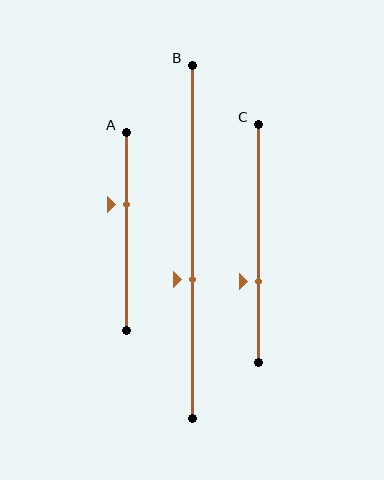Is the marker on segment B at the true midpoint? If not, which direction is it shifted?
No, the marker on segment B is shifted downward by about 11% of the segment length.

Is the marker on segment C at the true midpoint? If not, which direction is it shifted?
No, the marker on segment C is shifted downward by about 16% of the segment length.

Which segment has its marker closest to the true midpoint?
Segment B has its marker closest to the true midpoint.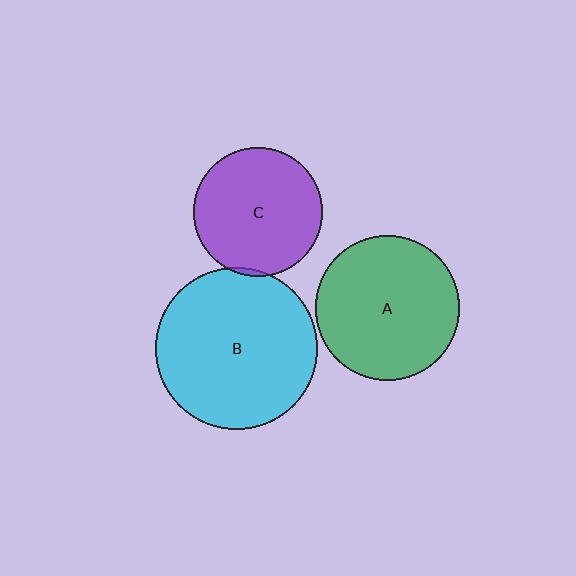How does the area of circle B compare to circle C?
Approximately 1.6 times.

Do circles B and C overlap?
Yes.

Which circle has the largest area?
Circle B (cyan).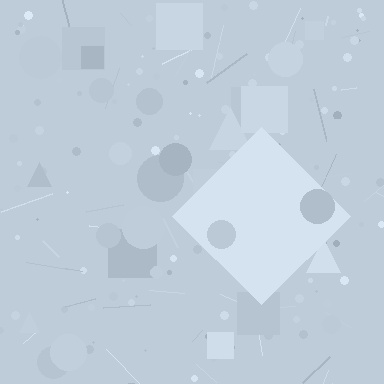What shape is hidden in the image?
A diamond is hidden in the image.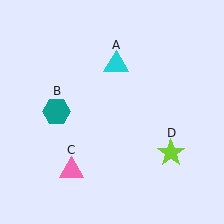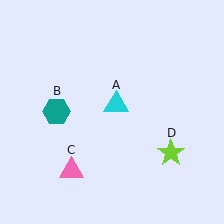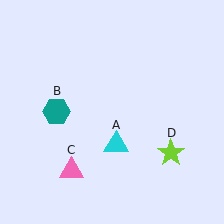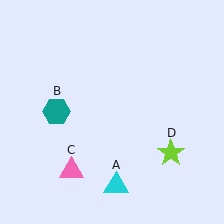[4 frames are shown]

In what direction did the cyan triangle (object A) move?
The cyan triangle (object A) moved down.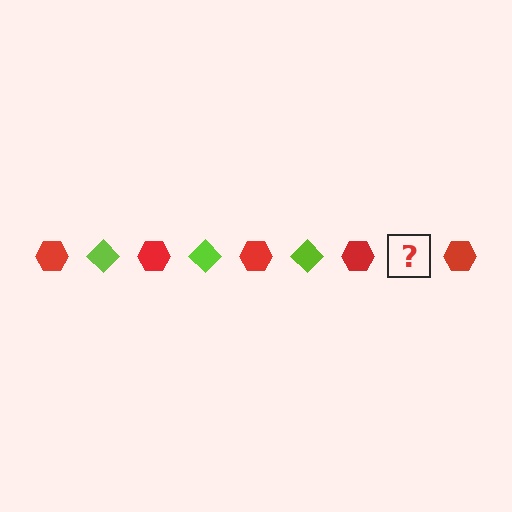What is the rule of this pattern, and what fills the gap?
The rule is that the pattern alternates between red hexagon and lime diamond. The gap should be filled with a lime diamond.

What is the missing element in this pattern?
The missing element is a lime diamond.